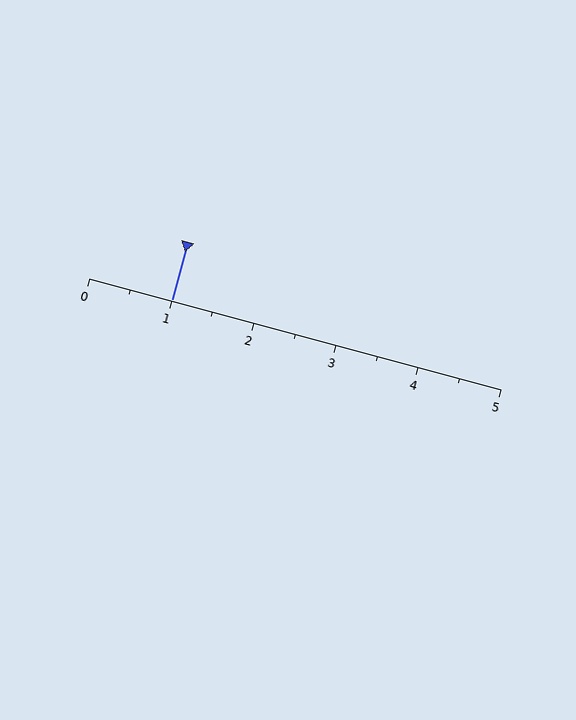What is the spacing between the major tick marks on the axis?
The major ticks are spaced 1 apart.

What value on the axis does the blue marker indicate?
The marker indicates approximately 1.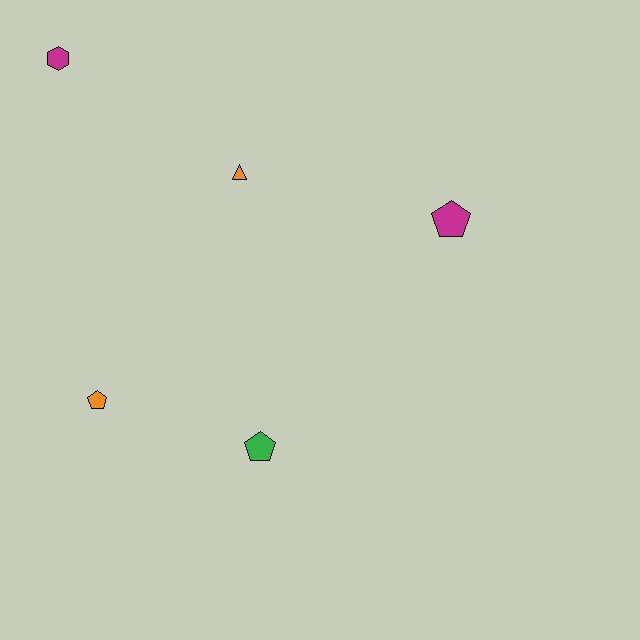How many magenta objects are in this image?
There are 2 magenta objects.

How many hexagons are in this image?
There is 1 hexagon.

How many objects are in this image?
There are 5 objects.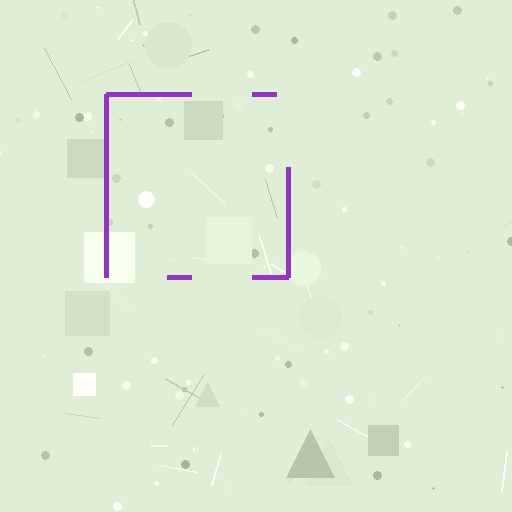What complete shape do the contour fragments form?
The contour fragments form a square.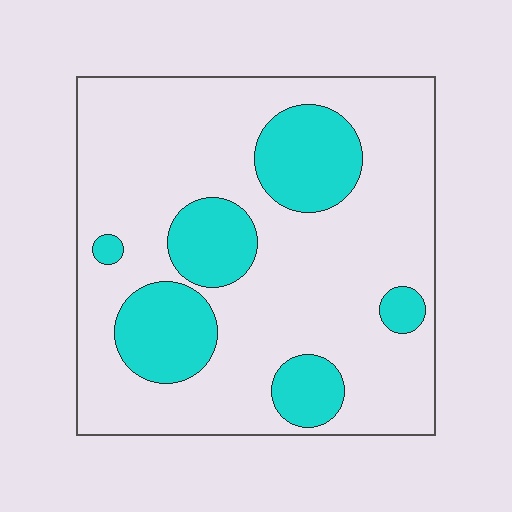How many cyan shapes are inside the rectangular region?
6.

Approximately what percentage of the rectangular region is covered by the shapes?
Approximately 25%.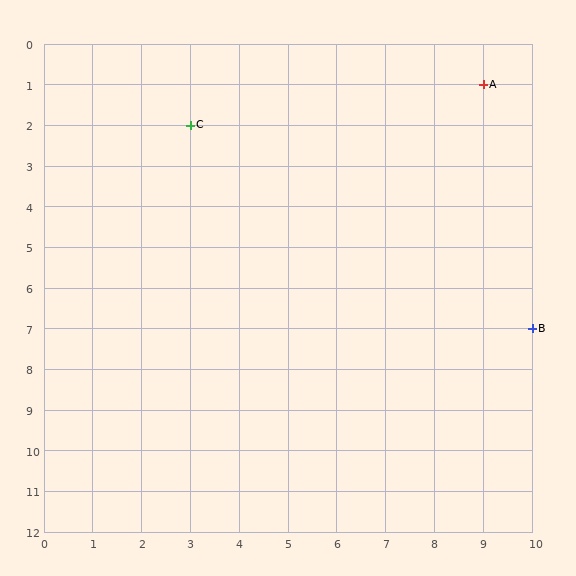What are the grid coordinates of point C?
Point C is at grid coordinates (3, 2).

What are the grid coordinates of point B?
Point B is at grid coordinates (10, 7).